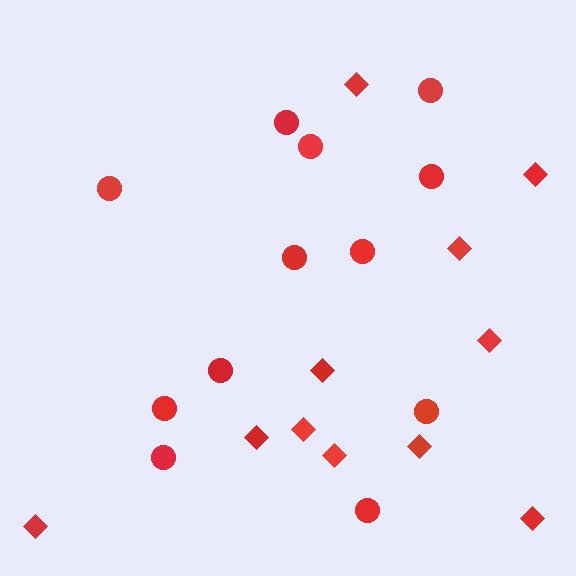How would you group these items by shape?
There are 2 groups: one group of diamonds (11) and one group of circles (12).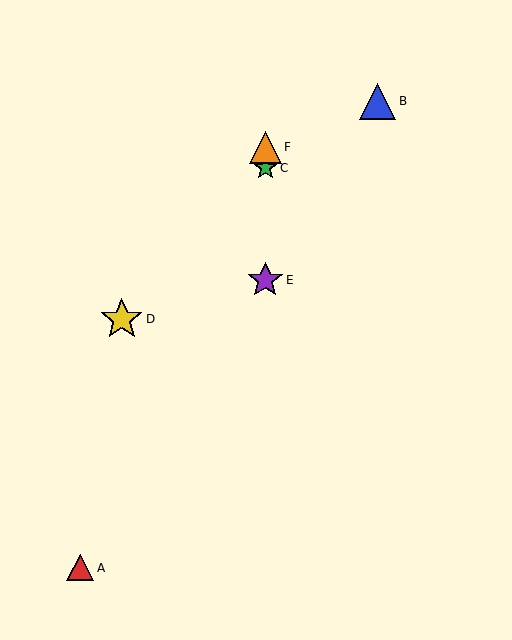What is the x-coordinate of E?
Object E is at x≈265.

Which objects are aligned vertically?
Objects C, E, F are aligned vertically.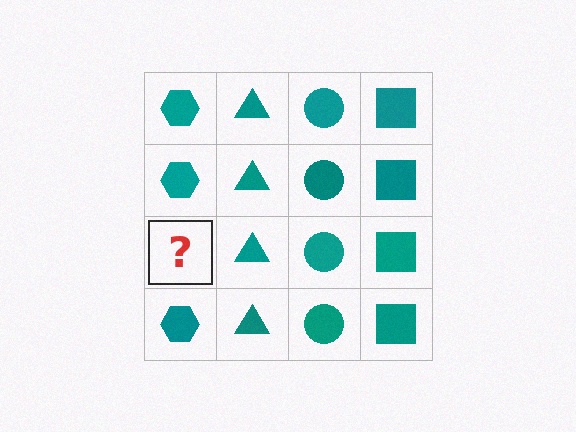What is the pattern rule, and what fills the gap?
The rule is that each column has a consistent shape. The gap should be filled with a teal hexagon.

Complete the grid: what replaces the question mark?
The question mark should be replaced with a teal hexagon.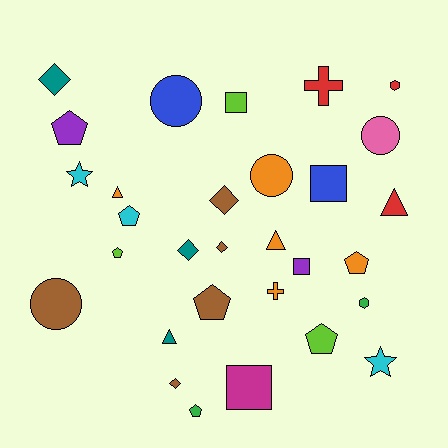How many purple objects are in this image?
There are 2 purple objects.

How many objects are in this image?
There are 30 objects.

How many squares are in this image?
There are 4 squares.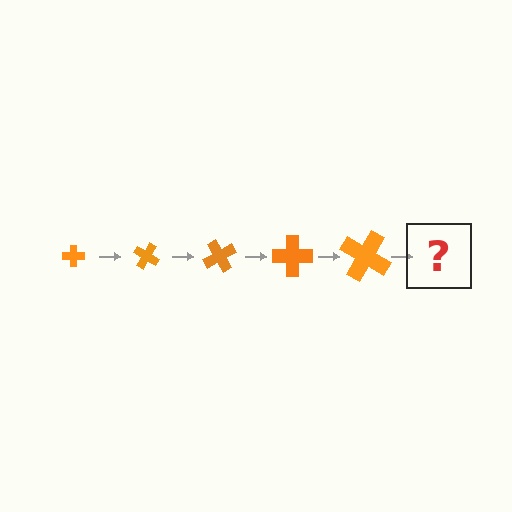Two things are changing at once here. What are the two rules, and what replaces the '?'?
The two rules are that the cross grows larger each step and it rotates 30 degrees each step. The '?' should be a cross, larger than the previous one and rotated 150 degrees from the start.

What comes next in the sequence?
The next element should be a cross, larger than the previous one and rotated 150 degrees from the start.